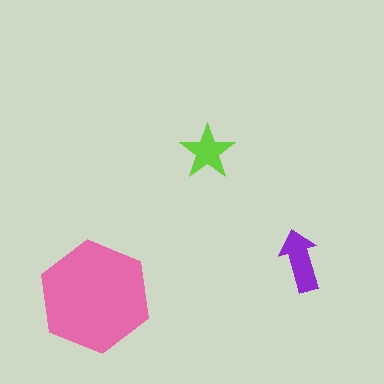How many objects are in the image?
There are 3 objects in the image.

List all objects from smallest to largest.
The lime star, the purple arrow, the pink hexagon.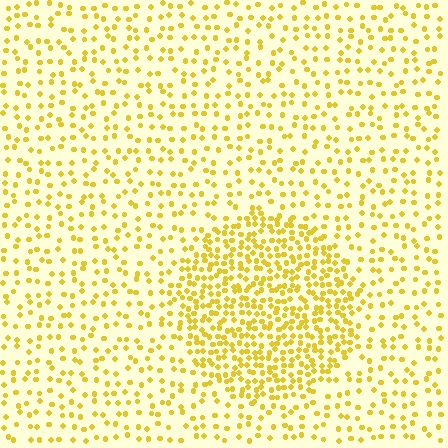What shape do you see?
I see a circle.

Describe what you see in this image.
The image contains small yellow elements arranged at two different densities. A circle-shaped region is visible where the elements are more densely packed than the surrounding area.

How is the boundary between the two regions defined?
The boundary is defined by a change in element density (approximately 2.2x ratio). All elements are the same color, size, and shape.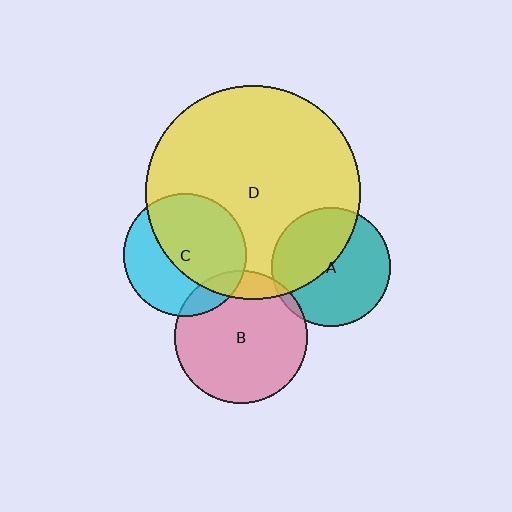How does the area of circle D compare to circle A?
Approximately 3.3 times.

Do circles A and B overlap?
Yes.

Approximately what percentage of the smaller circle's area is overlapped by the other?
Approximately 5%.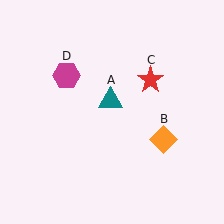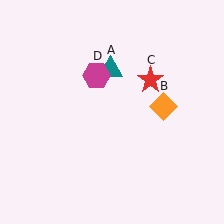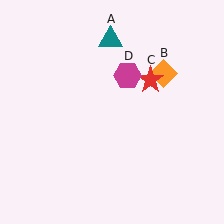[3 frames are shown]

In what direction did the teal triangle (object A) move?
The teal triangle (object A) moved up.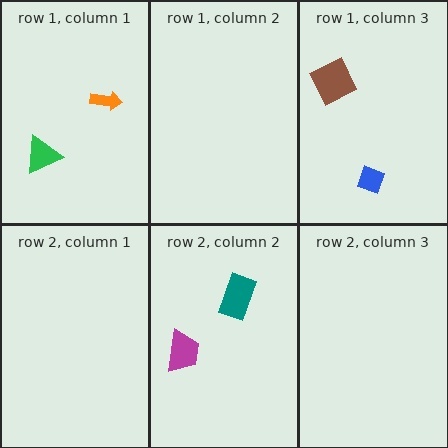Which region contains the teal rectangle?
The row 2, column 2 region.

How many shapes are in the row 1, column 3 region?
2.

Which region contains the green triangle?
The row 1, column 1 region.